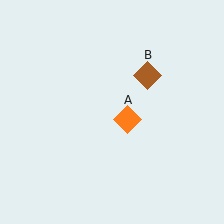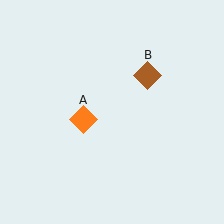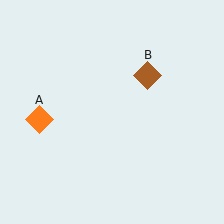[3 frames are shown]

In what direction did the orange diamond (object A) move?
The orange diamond (object A) moved left.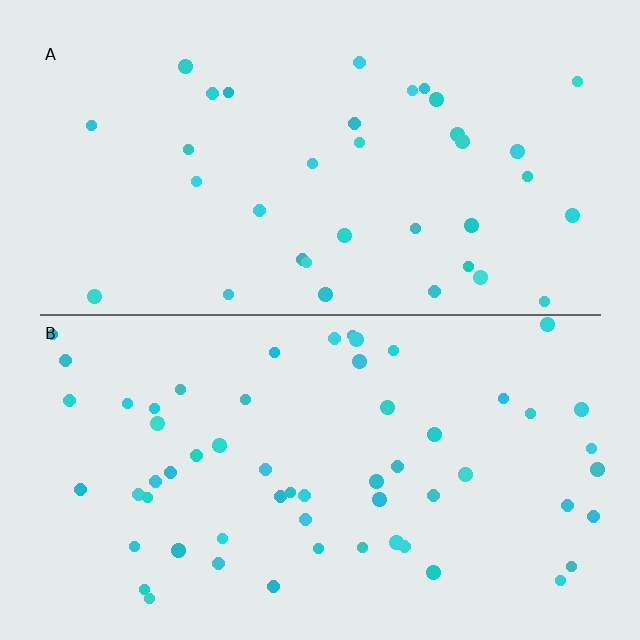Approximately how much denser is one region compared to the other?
Approximately 1.7× — region B over region A.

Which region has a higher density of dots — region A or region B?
B (the bottom).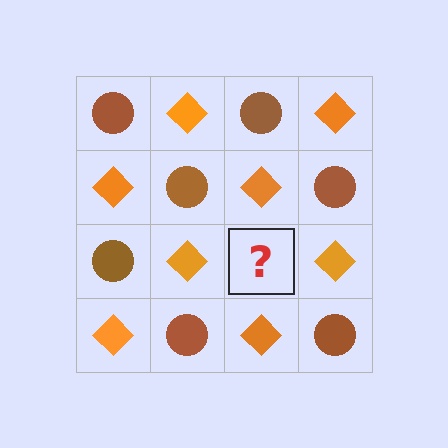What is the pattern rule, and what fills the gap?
The rule is that it alternates brown circle and orange diamond in a checkerboard pattern. The gap should be filled with a brown circle.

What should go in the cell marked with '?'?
The missing cell should contain a brown circle.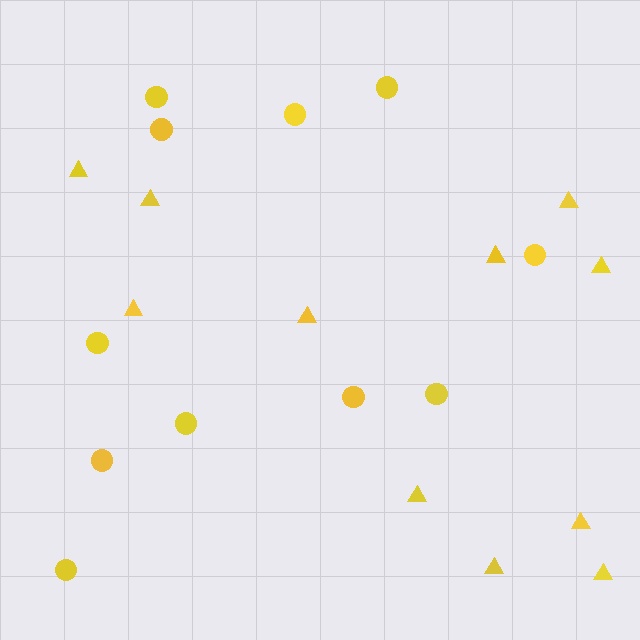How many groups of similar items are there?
There are 2 groups: one group of triangles (11) and one group of circles (11).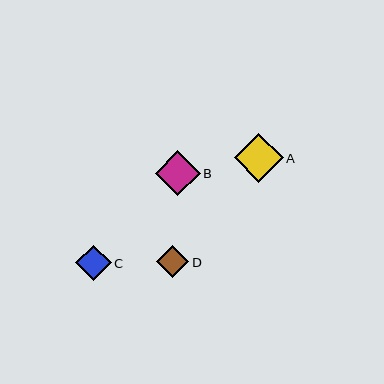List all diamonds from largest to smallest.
From largest to smallest: A, B, C, D.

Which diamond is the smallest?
Diamond D is the smallest with a size of approximately 32 pixels.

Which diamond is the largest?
Diamond A is the largest with a size of approximately 49 pixels.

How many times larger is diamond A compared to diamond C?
Diamond A is approximately 1.4 times the size of diamond C.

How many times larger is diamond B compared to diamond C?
Diamond B is approximately 1.3 times the size of diamond C.